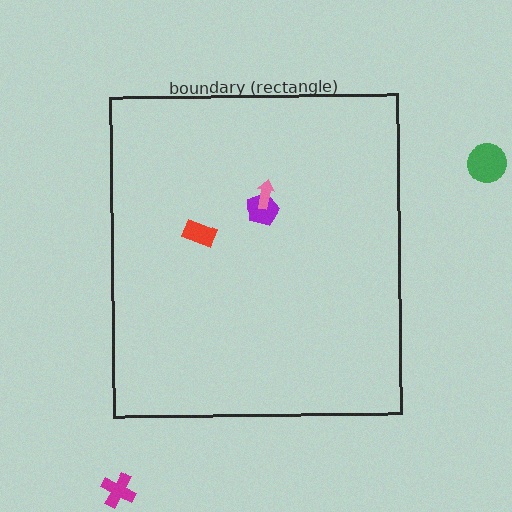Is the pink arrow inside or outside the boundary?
Inside.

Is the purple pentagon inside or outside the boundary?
Inside.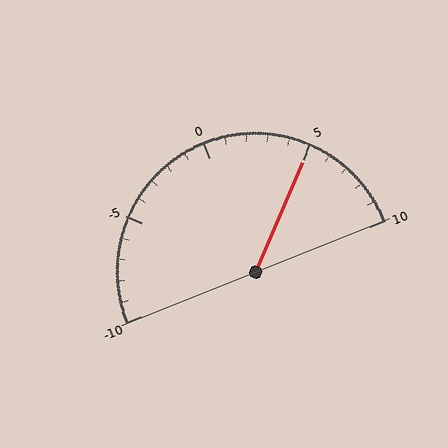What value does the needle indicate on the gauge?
The needle indicates approximately 5.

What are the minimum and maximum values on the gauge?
The gauge ranges from -10 to 10.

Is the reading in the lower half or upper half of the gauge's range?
The reading is in the upper half of the range (-10 to 10).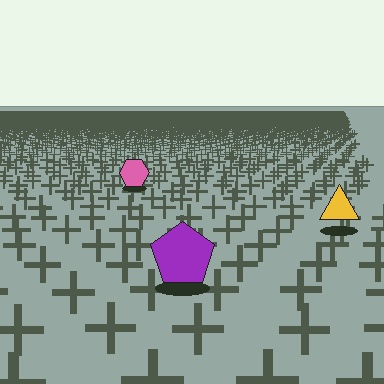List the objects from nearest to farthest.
From nearest to farthest: the purple pentagon, the yellow triangle, the pink hexagon.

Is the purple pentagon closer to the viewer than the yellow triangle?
Yes. The purple pentagon is closer — you can tell from the texture gradient: the ground texture is coarser near it.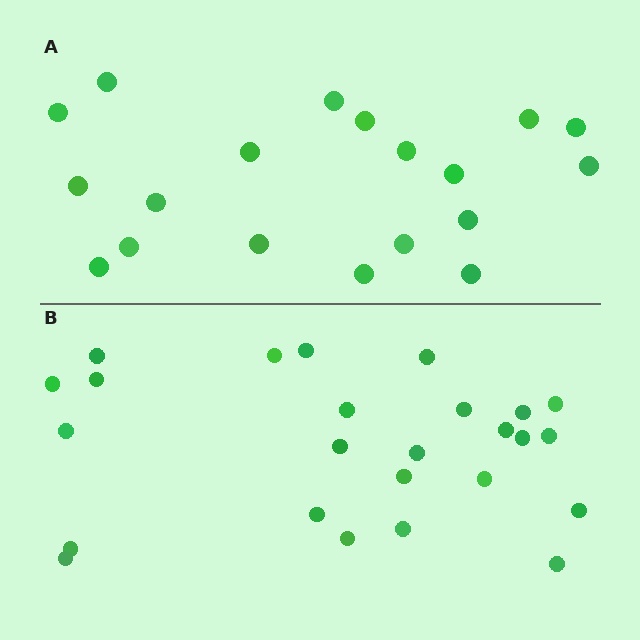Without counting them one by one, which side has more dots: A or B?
Region B (the bottom region) has more dots.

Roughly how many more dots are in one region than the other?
Region B has about 6 more dots than region A.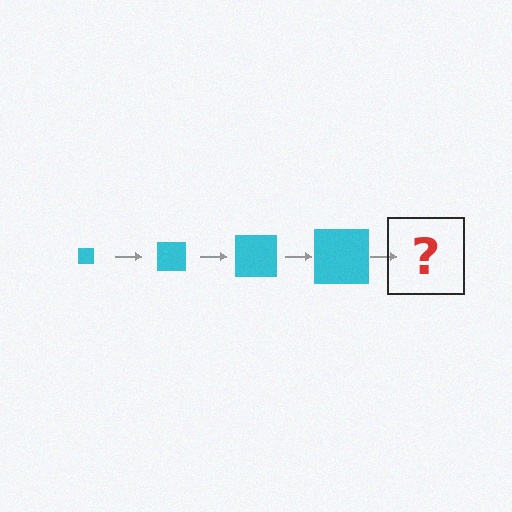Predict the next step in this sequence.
The next step is a cyan square, larger than the previous one.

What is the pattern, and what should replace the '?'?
The pattern is that the square gets progressively larger each step. The '?' should be a cyan square, larger than the previous one.